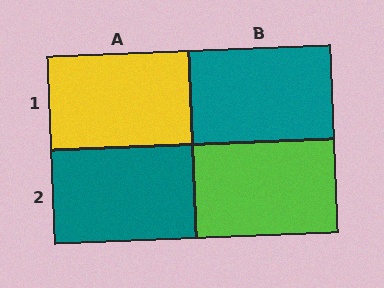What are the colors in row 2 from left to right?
Teal, lime.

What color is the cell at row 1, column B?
Teal.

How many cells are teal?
2 cells are teal.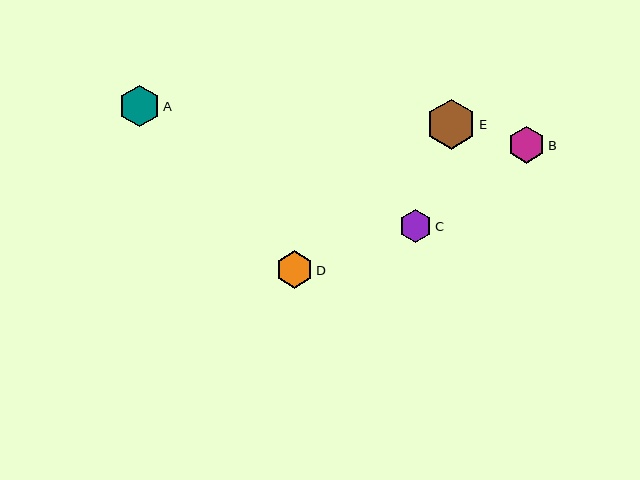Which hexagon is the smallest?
Hexagon C is the smallest with a size of approximately 33 pixels.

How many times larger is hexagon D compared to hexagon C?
Hexagon D is approximately 1.1 times the size of hexagon C.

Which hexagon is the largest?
Hexagon E is the largest with a size of approximately 50 pixels.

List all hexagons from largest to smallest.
From largest to smallest: E, A, D, B, C.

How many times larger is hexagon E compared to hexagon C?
Hexagon E is approximately 1.5 times the size of hexagon C.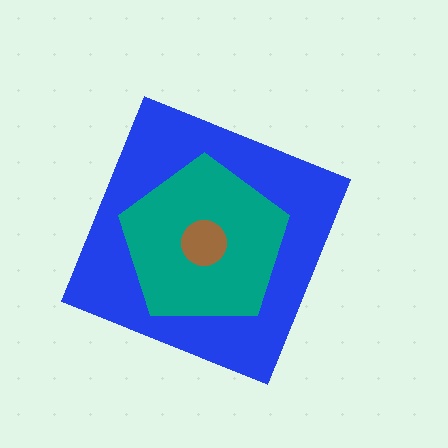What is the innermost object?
The brown circle.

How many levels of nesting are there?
3.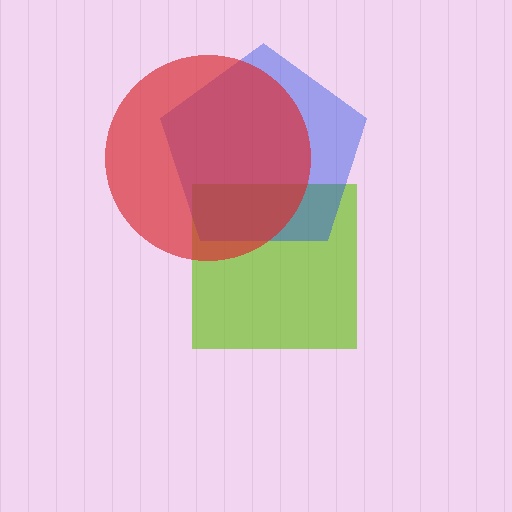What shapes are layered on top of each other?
The layered shapes are: a lime square, a blue pentagon, a red circle.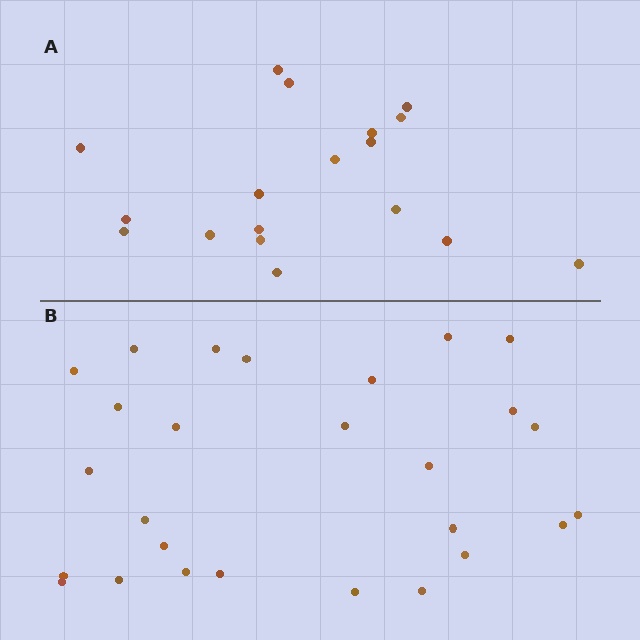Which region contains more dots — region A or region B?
Region B (the bottom region) has more dots.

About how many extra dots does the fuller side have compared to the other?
Region B has roughly 8 or so more dots than region A.